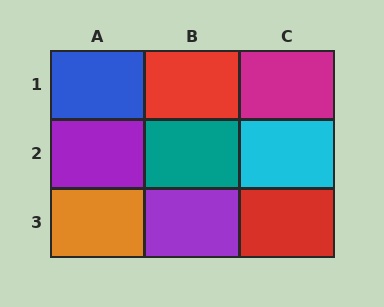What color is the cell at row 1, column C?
Magenta.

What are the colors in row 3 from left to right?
Orange, purple, red.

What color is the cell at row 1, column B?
Red.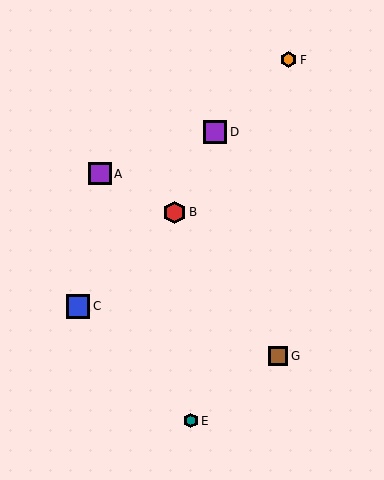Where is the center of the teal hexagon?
The center of the teal hexagon is at (191, 421).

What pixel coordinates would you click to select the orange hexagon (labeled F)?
Click at (289, 60) to select the orange hexagon F.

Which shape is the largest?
The blue square (labeled C) is the largest.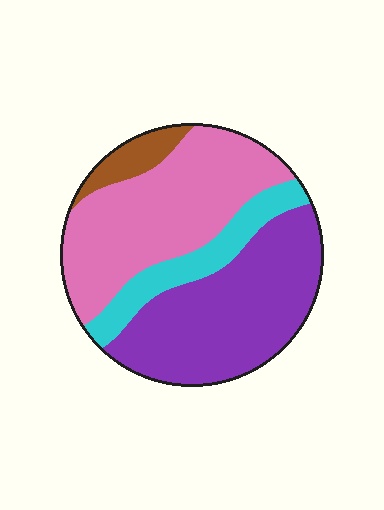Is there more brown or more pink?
Pink.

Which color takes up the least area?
Brown, at roughly 5%.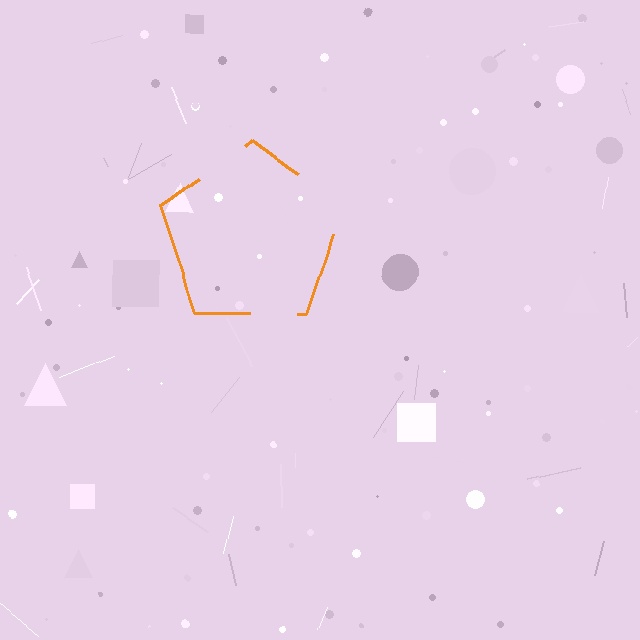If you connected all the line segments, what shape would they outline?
They would outline a pentagon.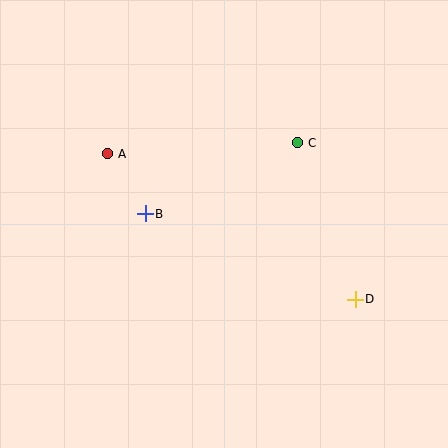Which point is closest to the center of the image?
Point B at (145, 214) is closest to the center.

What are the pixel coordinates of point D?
Point D is at (355, 299).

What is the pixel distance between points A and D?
The distance between A and D is 287 pixels.